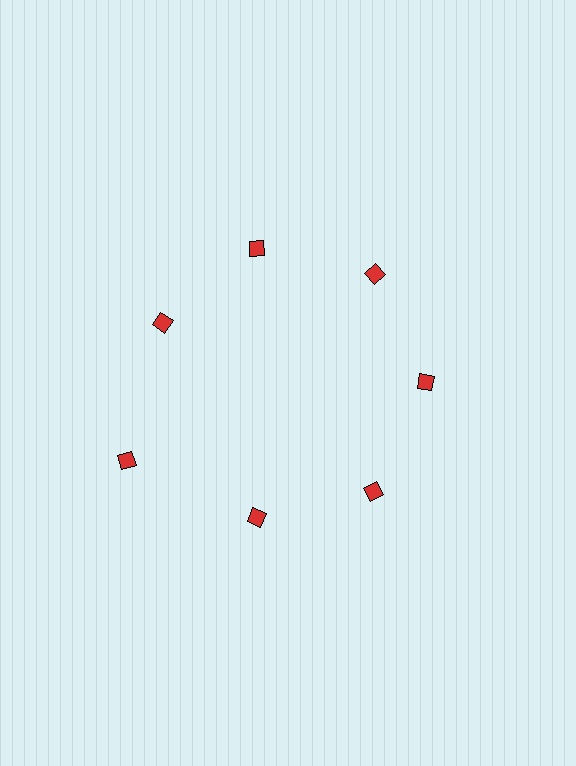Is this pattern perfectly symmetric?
No. The 7 red diamonds are arranged in a ring, but one element near the 8 o'clock position is pushed outward from the center, breaking the 7-fold rotational symmetry.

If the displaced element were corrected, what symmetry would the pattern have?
It would have 7-fold rotational symmetry — the pattern would map onto itself every 51 degrees.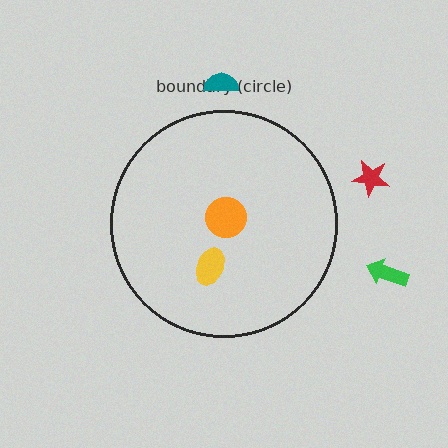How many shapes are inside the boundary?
2 inside, 3 outside.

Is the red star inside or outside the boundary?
Outside.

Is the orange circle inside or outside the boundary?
Inside.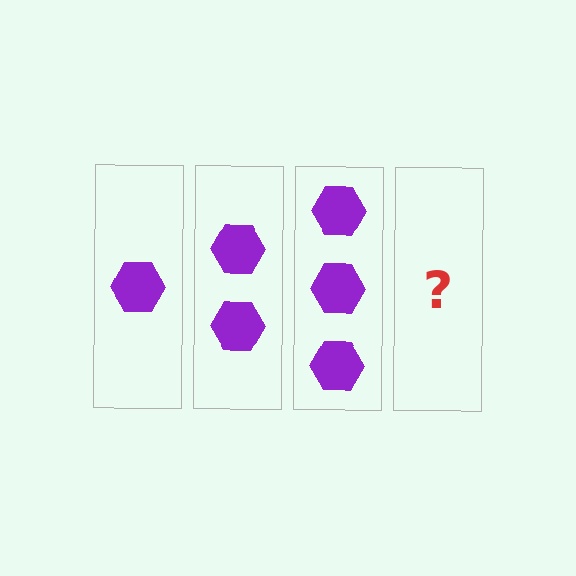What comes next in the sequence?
The next element should be 4 hexagons.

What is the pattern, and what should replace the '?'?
The pattern is that each step adds one more hexagon. The '?' should be 4 hexagons.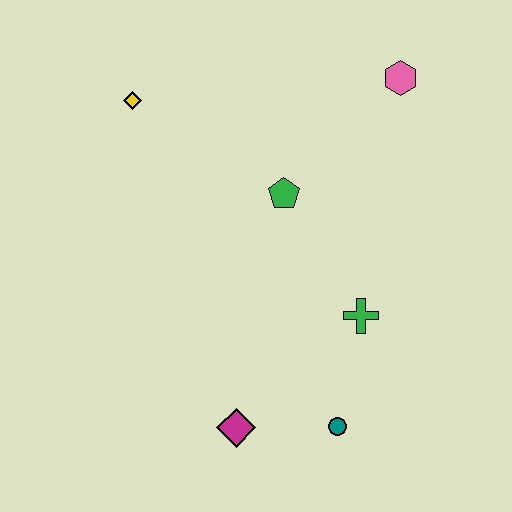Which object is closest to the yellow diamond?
The green pentagon is closest to the yellow diamond.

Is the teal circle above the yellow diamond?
No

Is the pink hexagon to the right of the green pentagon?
Yes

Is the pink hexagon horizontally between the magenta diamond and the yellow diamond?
No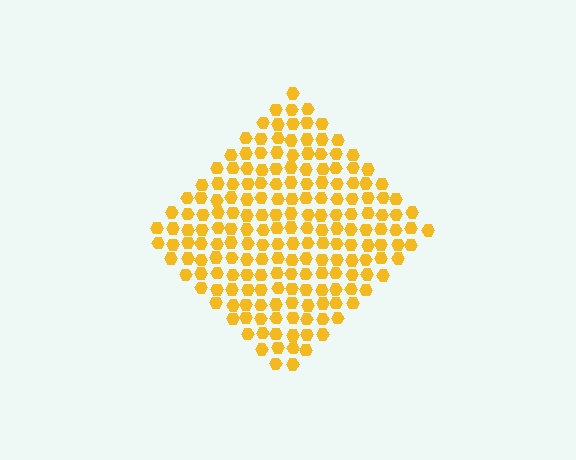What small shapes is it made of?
It is made of small hexagons.